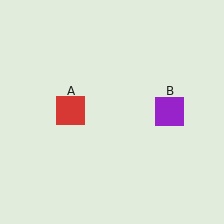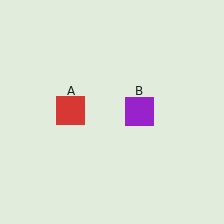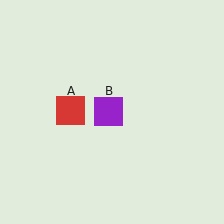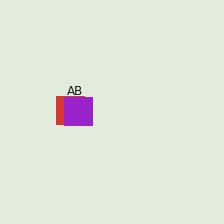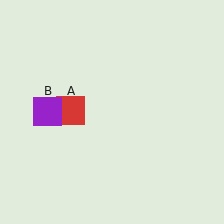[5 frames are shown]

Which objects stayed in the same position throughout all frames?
Red square (object A) remained stationary.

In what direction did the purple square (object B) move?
The purple square (object B) moved left.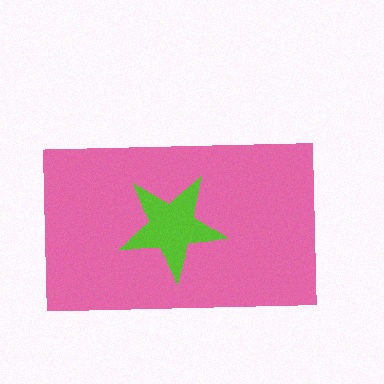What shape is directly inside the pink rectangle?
The lime star.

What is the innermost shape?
The lime star.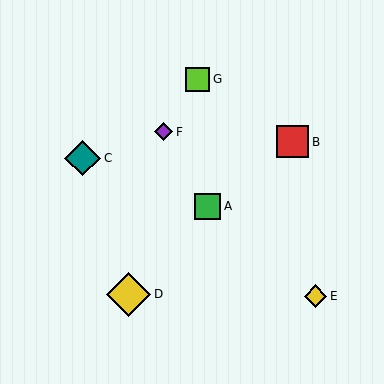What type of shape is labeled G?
Shape G is a lime square.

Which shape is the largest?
The yellow diamond (labeled D) is the largest.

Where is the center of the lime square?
The center of the lime square is at (198, 79).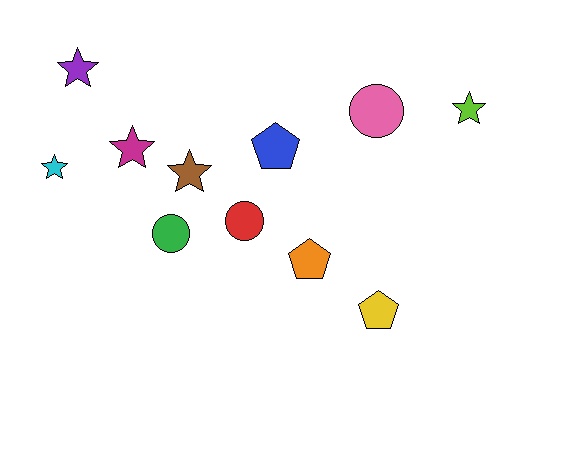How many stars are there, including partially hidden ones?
There are 5 stars.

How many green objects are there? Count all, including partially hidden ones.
There is 1 green object.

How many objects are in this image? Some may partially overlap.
There are 11 objects.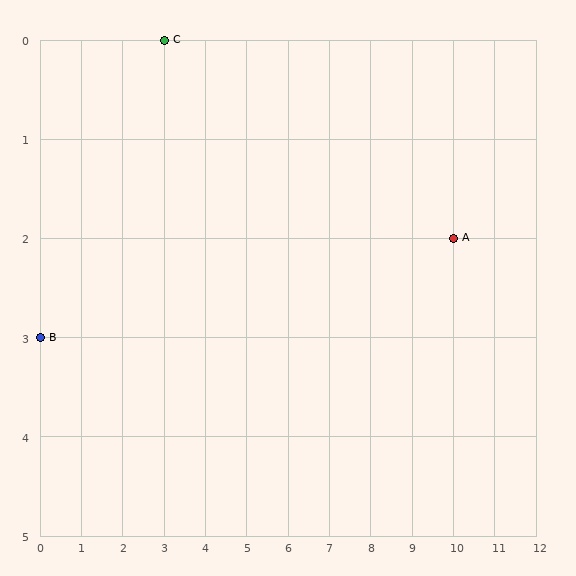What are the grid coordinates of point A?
Point A is at grid coordinates (10, 2).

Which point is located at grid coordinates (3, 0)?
Point C is at (3, 0).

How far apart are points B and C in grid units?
Points B and C are 3 columns and 3 rows apart (about 4.2 grid units diagonally).